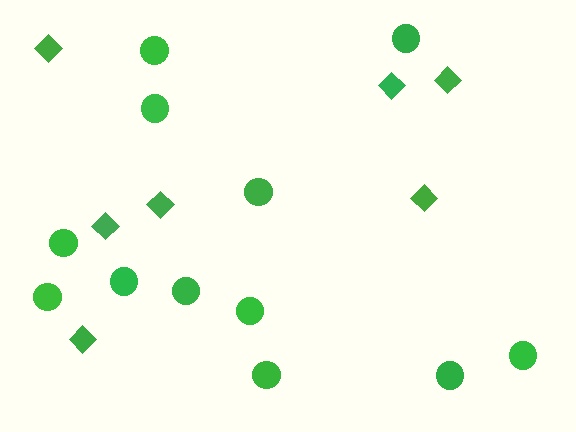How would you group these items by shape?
There are 2 groups: one group of circles (12) and one group of diamonds (7).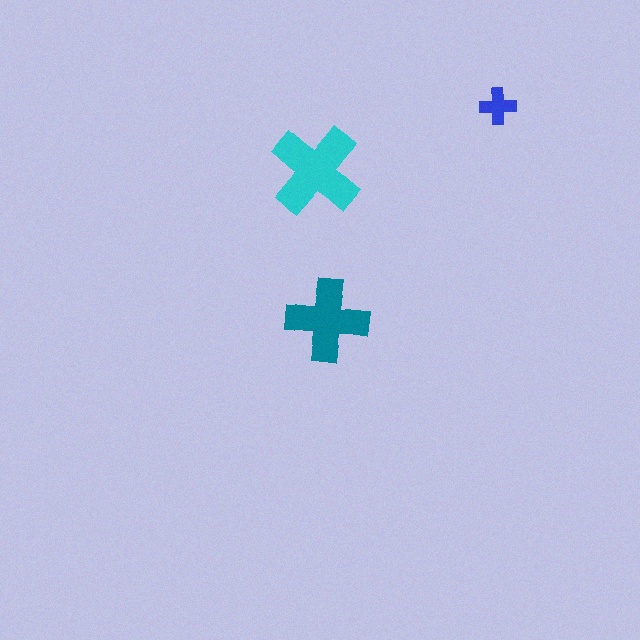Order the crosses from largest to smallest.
the cyan one, the teal one, the blue one.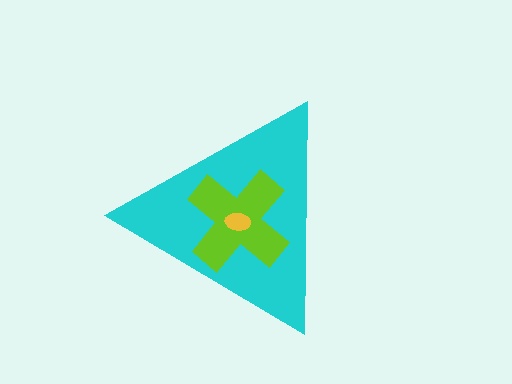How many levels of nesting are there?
3.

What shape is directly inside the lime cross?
The yellow ellipse.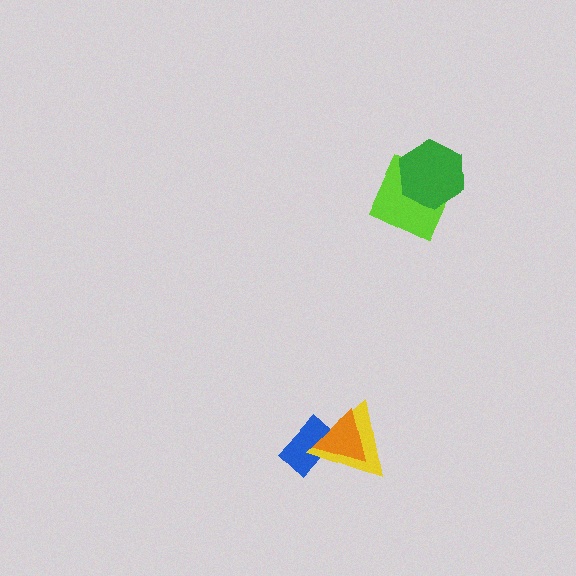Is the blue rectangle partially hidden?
Yes, it is partially covered by another shape.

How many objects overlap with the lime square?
1 object overlaps with the lime square.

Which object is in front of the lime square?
The green hexagon is in front of the lime square.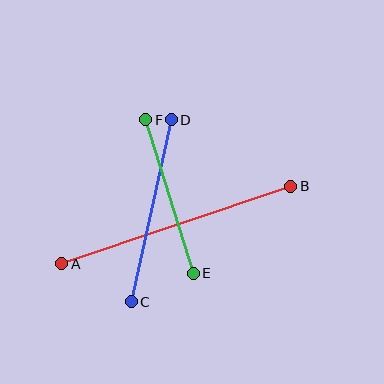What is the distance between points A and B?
The distance is approximately 242 pixels.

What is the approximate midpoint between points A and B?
The midpoint is at approximately (176, 225) pixels.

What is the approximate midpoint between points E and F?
The midpoint is at approximately (170, 196) pixels.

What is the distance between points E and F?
The distance is approximately 161 pixels.